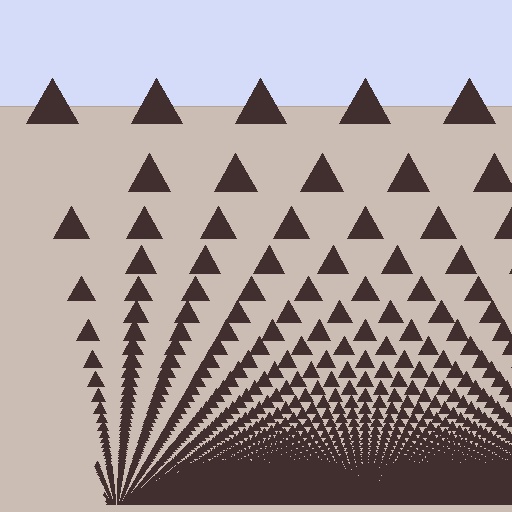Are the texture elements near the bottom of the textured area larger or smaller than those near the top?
Smaller. The gradient is inverted — elements near the bottom are smaller and denser.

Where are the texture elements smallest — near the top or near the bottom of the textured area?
Near the bottom.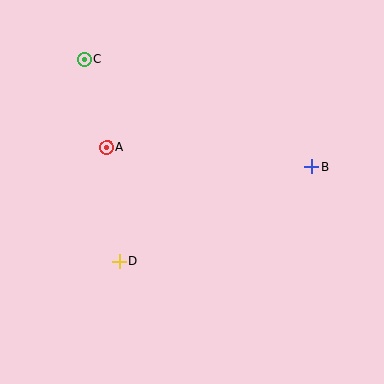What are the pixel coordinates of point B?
Point B is at (312, 167).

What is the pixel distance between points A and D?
The distance between A and D is 115 pixels.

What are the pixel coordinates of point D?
Point D is at (120, 262).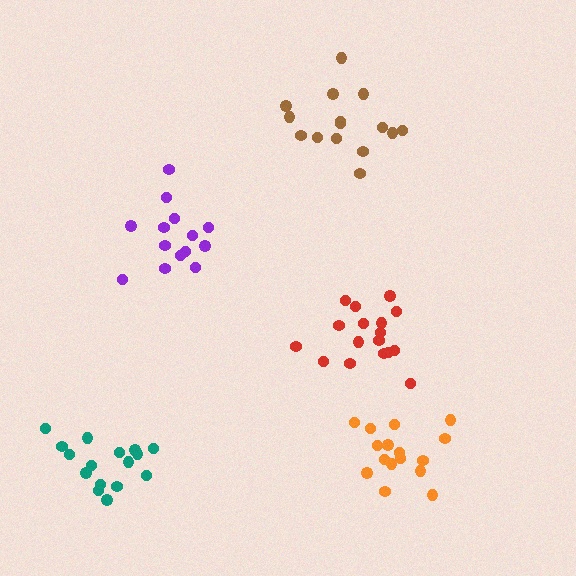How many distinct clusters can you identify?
There are 5 distinct clusters.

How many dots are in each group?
Group 1: 16 dots, Group 2: 17 dots, Group 3: 16 dots, Group 4: 15 dots, Group 5: 14 dots (78 total).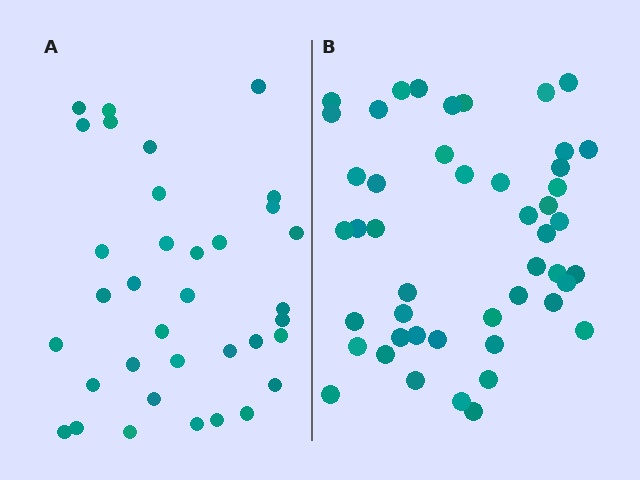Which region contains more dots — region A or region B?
Region B (the right region) has more dots.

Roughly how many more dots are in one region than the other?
Region B has roughly 12 or so more dots than region A.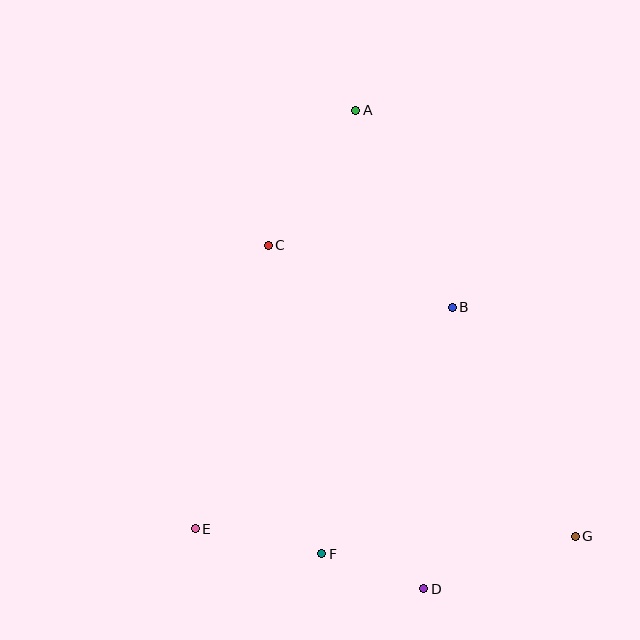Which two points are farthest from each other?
Points A and D are farthest from each other.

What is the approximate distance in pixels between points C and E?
The distance between C and E is approximately 293 pixels.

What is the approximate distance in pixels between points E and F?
The distance between E and F is approximately 129 pixels.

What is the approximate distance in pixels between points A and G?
The distance between A and G is approximately 479 pixels.